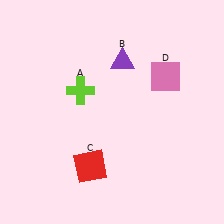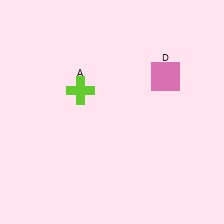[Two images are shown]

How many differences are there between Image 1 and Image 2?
There are 2 differences between the two images.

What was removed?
The purple triangle (B), the red square (C) were removed in Image 2.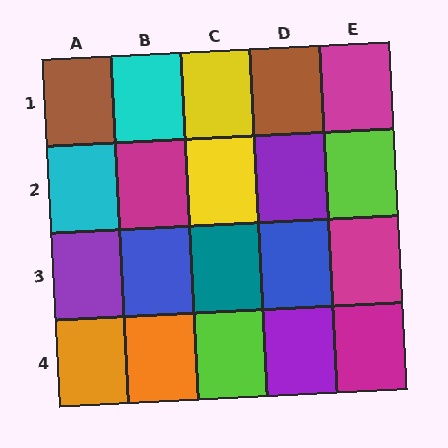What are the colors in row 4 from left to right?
Orange, orange, lime, purple, magenta.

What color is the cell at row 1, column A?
Brown.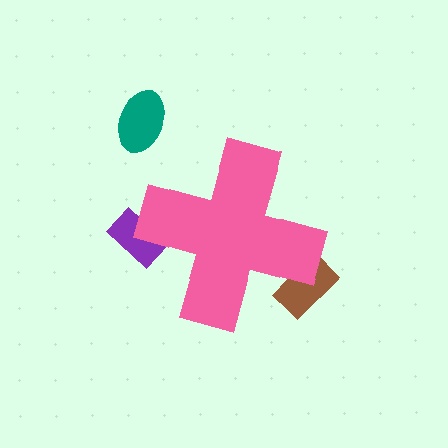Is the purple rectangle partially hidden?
Yes, the purple rectangle is partially hidden behind the pink cross.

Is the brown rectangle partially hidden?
Yes, the brown rectangle is partially hidden behind the pink cross.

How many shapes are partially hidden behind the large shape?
2 shapes are partially hidden.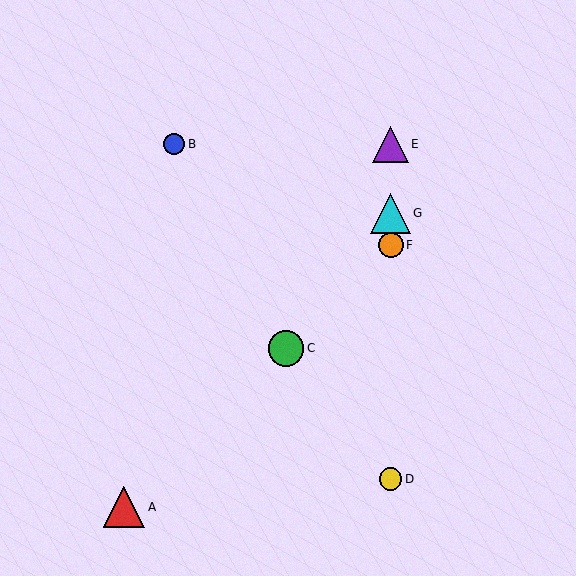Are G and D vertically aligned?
Yes, both are at x≈391.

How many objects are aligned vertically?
4 objects (D, E, F, G) are aligned vertically.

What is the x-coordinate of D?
Object D is at x≈391.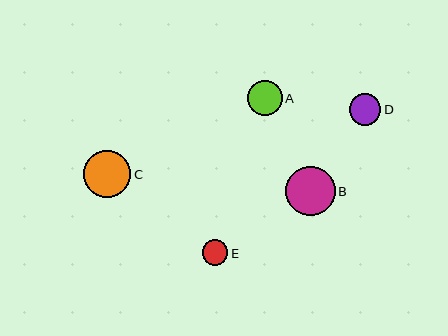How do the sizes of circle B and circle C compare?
Circle B and circle C are approximately the same size.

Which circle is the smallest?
Circle E is the smallest with a size of approximately 26 pixels.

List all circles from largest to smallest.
From largest to smallest: B, C, A, D, E.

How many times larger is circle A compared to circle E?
Circle A is approximately 1.4 times the size of circle E.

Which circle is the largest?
Circle B is the largest with a size of approximately 50 pixels.